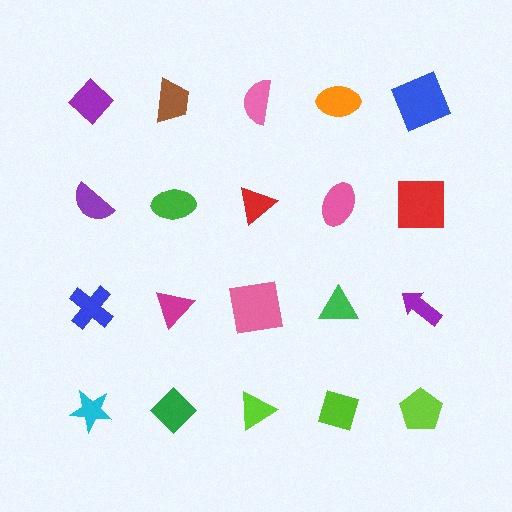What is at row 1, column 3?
A pink semicircle.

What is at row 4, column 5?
A lime pentagon.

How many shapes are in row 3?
5 shapes.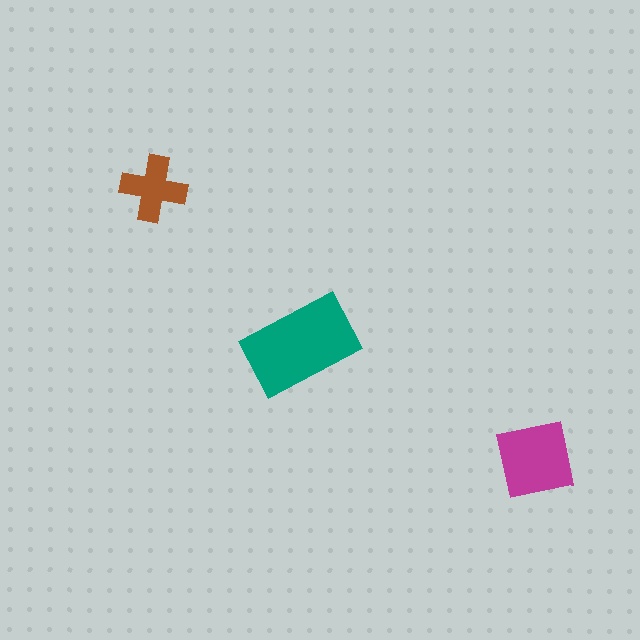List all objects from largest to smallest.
The teal rectangle, the magenta square, the brown cross.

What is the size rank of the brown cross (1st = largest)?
3rd.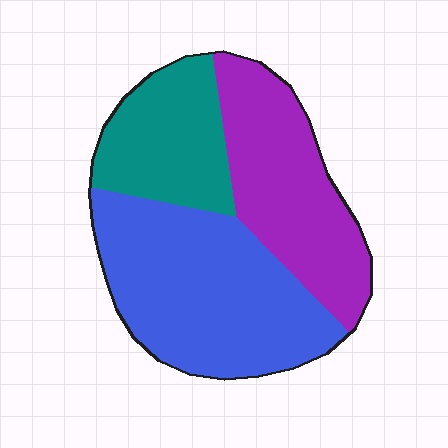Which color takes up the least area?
Teal, at roughly 25%.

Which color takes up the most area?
Blue, at roughly 45%.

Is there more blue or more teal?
Blue.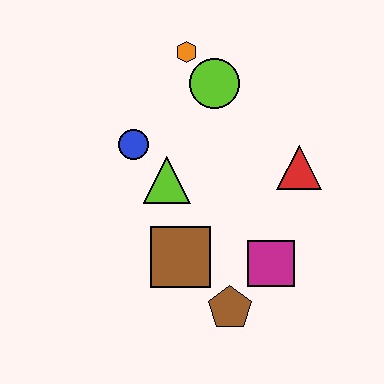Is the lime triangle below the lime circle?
Yes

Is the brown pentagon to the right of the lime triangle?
Yes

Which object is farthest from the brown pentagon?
The orange hexagon is farthest from the brown pentagon.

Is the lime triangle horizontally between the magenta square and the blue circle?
Yes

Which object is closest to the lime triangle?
The blue circle is closest to the lime triangle.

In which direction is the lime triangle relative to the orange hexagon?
The lime triangle is below the orange hexagon.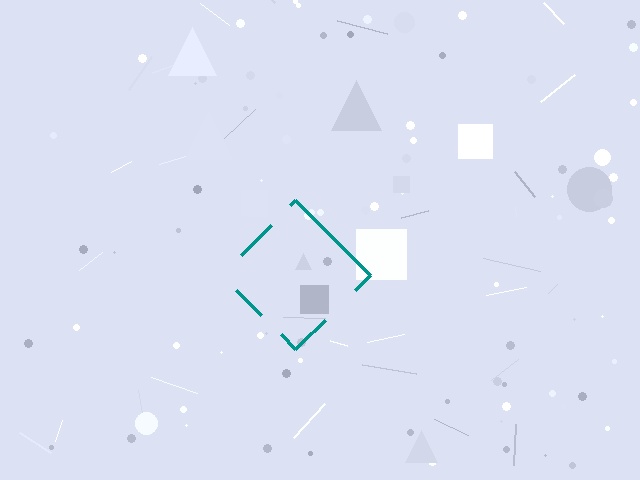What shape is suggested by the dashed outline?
The dashed outline suggests a diamond.